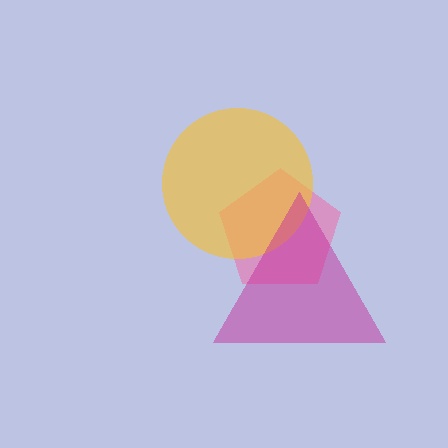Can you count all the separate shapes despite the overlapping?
Yes, there are 3 separate shapes.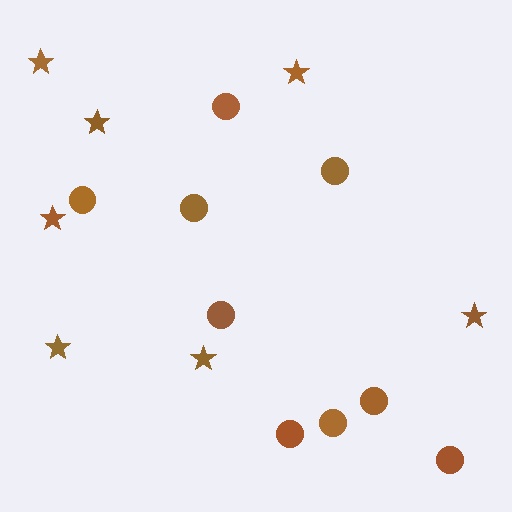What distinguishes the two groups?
There are 2 groups: one group of circles (9) and one group of stars (7).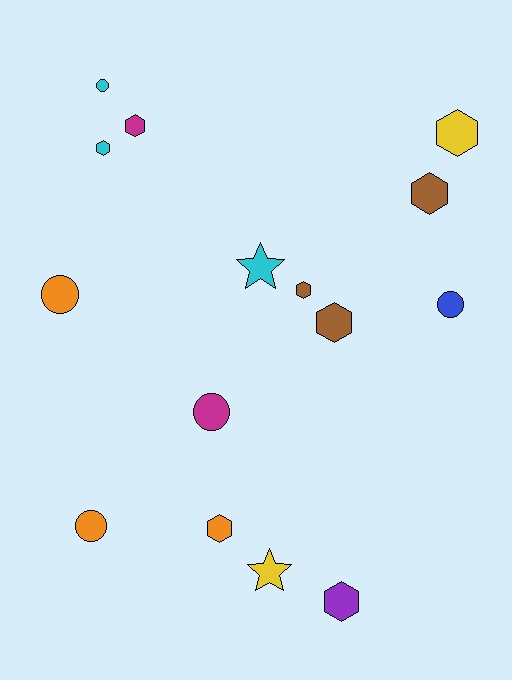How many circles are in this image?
There are 5 circles.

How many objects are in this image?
There are 15 objects.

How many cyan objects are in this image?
There are 3 cyan objects.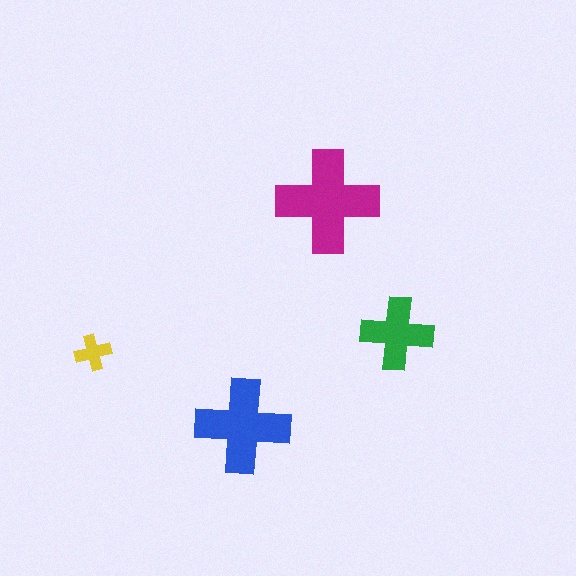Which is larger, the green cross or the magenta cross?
The magenta one.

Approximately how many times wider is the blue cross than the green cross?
About 1.5 times wider.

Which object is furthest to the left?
The yellow cross is leftmost.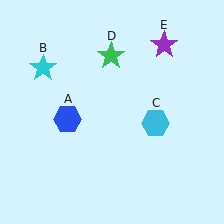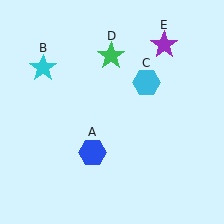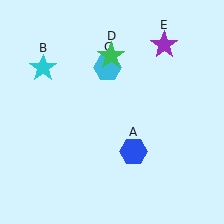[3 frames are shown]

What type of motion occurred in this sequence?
The blue hexagon (object A), cyan hexagon (object C) rotated counterclockwise around the center of the scene.